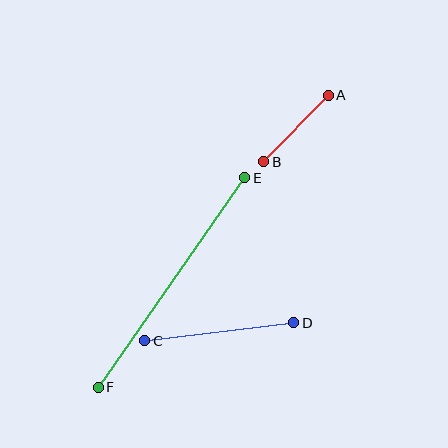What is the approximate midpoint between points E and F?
The midpoint is at approximately (171, 283) pixels.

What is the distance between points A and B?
The distance is approximately 93 pixels.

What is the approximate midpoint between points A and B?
The midpoint is at approximately (296, 128) pixels.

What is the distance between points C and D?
The distance is approximately 150 pixels.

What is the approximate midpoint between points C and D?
The midpoint is at approximately (219, 332) pixels.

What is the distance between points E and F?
The distance is approximately 256 pixels.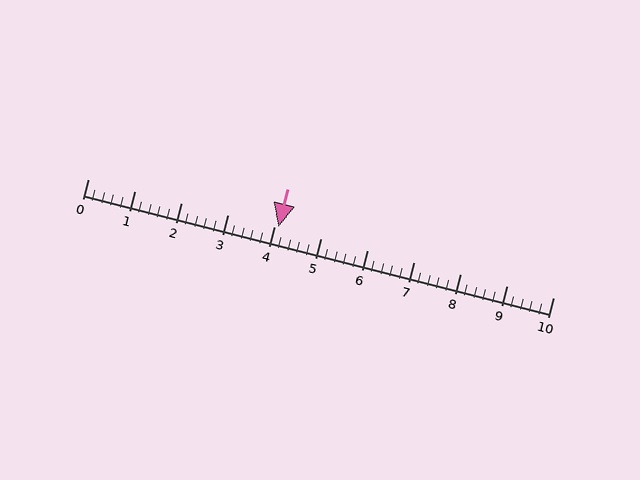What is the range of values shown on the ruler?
The ruler shows values from 0 to 10.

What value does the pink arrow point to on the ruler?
The pink arrow points to approximately 4.1.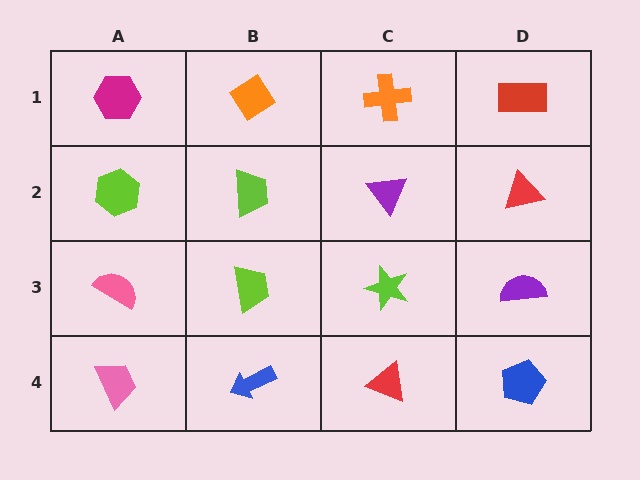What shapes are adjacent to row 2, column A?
A magenta hexagon (row 1, column A), a pink semicircle (row 3, column A), a lime trapezoid (row 2, column B).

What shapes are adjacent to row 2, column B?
An orange diamond (row 1, column B), a lime trapezoid (row 3, column B), a lime hexagon (row 2, column A), a purple triangle (row 2, column C).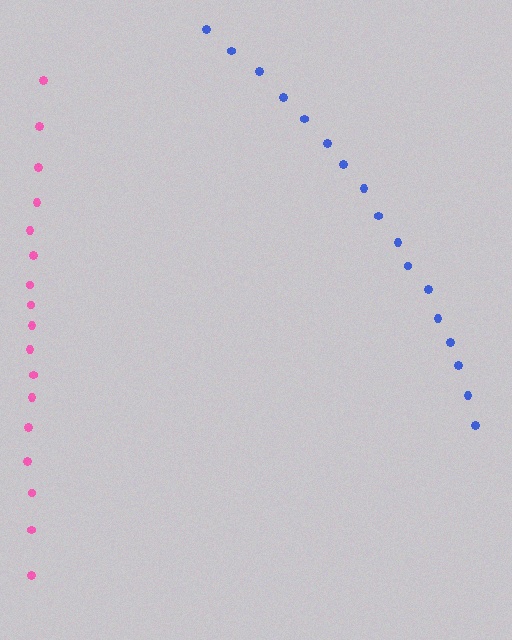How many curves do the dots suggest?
There are 2 distinct paths.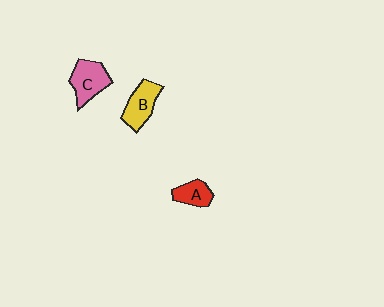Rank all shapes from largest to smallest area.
From largest to smallest: C (pink), B (yellow), A (red).